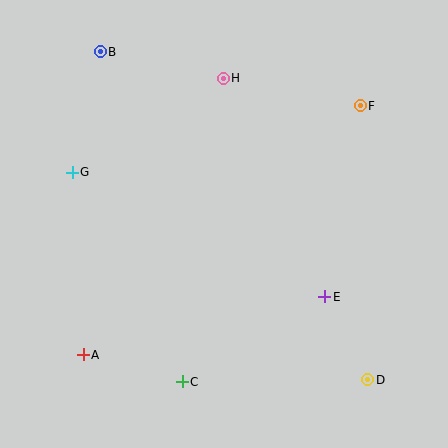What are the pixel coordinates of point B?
Point B is at (100, 52).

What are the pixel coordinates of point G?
Point G is at (72, 172).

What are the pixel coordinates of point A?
Point A is at (83, 355).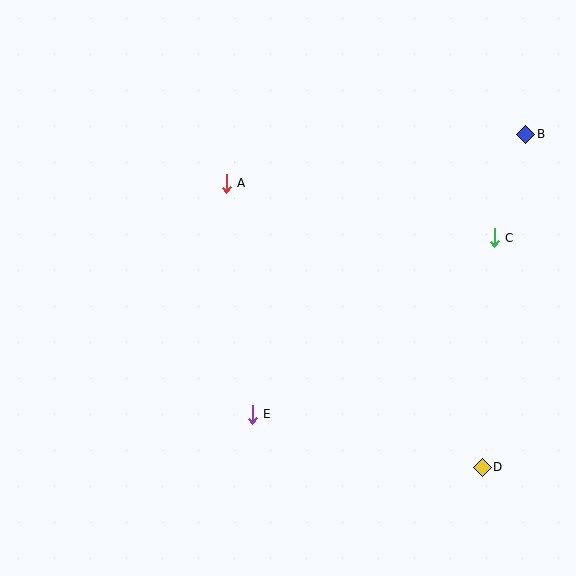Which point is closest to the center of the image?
Point A at (226, 183) is closest to the center.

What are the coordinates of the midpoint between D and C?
The midpoint between D and C is at (488, 353).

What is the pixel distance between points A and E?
The distance between A and E is 232 pixels.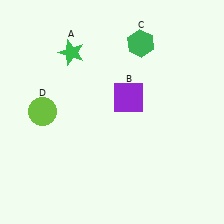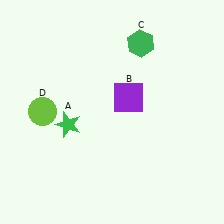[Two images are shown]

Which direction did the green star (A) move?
The green star (A) moved down.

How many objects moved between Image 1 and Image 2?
1 object moved between the two images.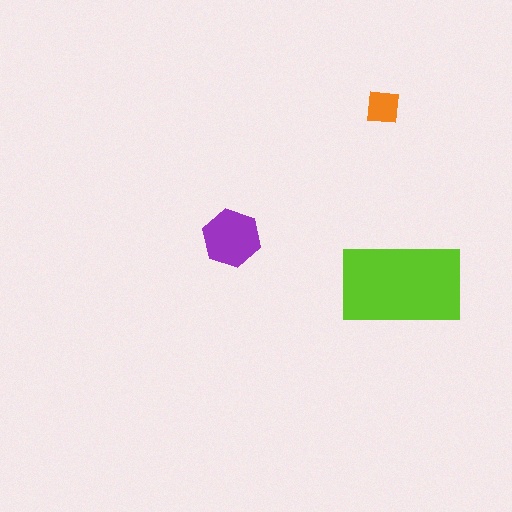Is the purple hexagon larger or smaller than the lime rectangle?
Smaller.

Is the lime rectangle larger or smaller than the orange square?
Larger.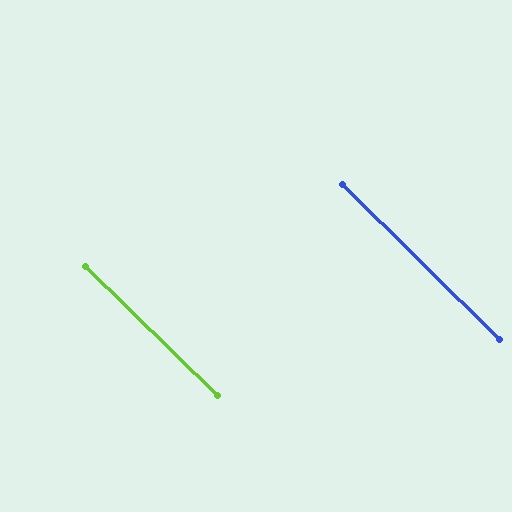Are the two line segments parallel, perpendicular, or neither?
Parallel — their directions differ by only 0.3°.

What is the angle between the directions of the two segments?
Approximately 0 degrees.